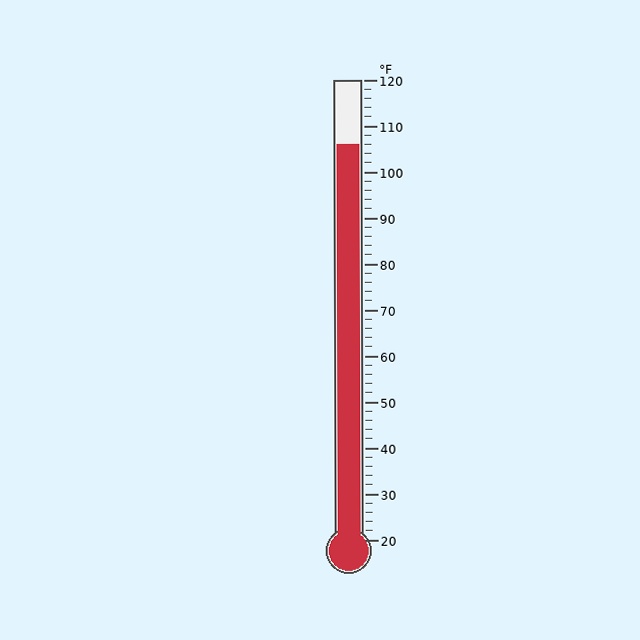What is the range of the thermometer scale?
The thermometer scale ranges from 20°F to 120°F.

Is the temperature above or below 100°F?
The temperature is above 100°F.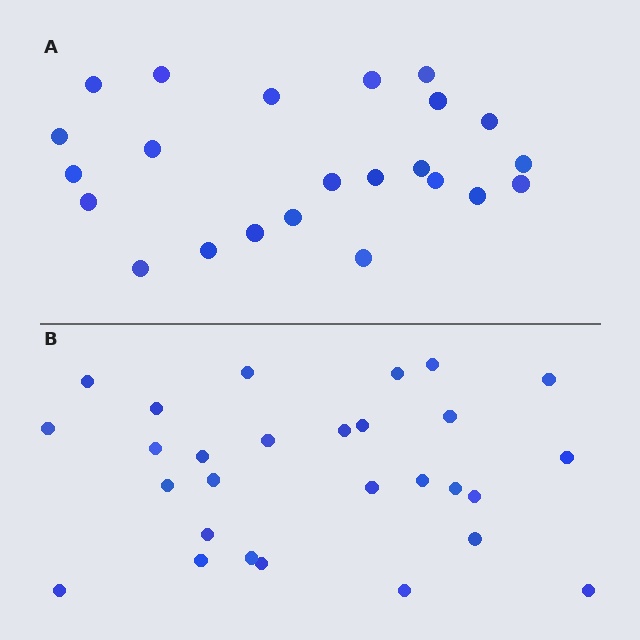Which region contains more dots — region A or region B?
Region B (the bottom region) has more dots.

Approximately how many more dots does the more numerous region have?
Region B has about 5 more dots than region A.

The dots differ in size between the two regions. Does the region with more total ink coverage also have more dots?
No. Region A has more total ink coverage because its dots are larger, but region B actually contains more individual dots. Total area can be misleading — the number of items is what matters here.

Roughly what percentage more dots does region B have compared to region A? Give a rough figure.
About 20% more.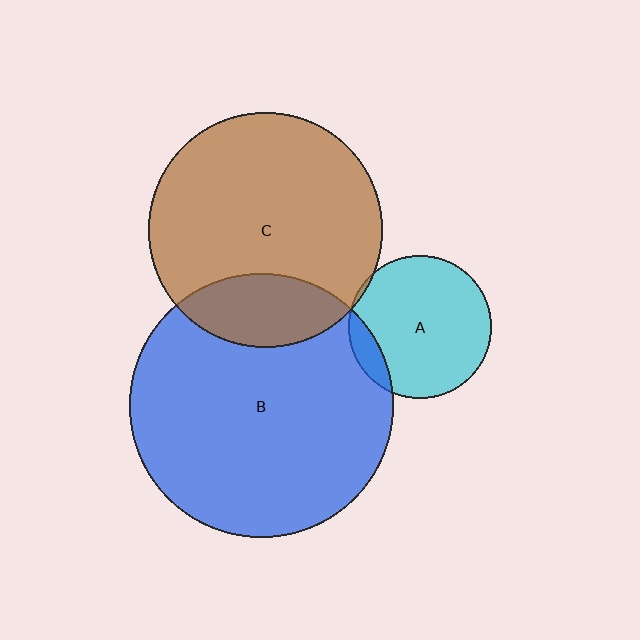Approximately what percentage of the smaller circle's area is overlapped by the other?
Approximately 20%.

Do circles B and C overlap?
Yes.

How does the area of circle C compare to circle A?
Approximately 2.7 times.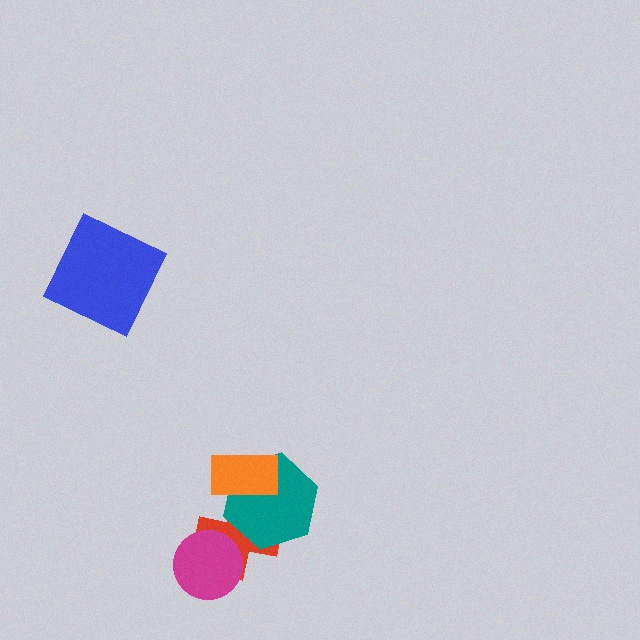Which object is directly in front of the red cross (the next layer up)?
The magenta circle is directly in front of the red cross.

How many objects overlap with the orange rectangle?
2 objects overlap with the orange rectangle.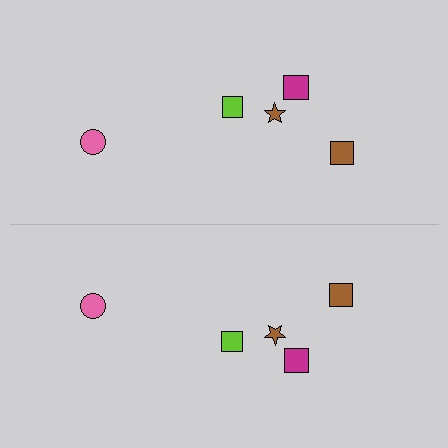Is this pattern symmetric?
Yes, this pattern has bilateral (reflection) symmetry.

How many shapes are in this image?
There are 10 shapes in this image.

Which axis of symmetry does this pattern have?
The pattern has a horizontal axis of symmetry running through the center of the image.